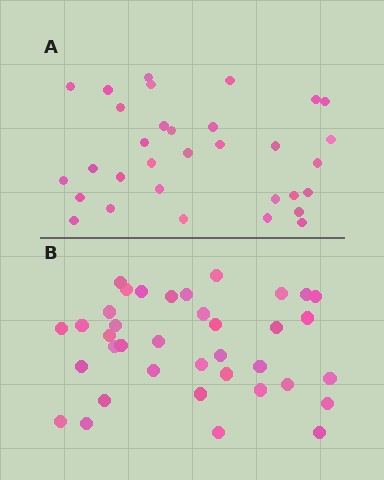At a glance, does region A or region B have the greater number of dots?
Region B (the bottom region) has more dots.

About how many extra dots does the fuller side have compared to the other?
Region B has about 5 more dots than region A.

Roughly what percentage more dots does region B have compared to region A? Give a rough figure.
About 15% more.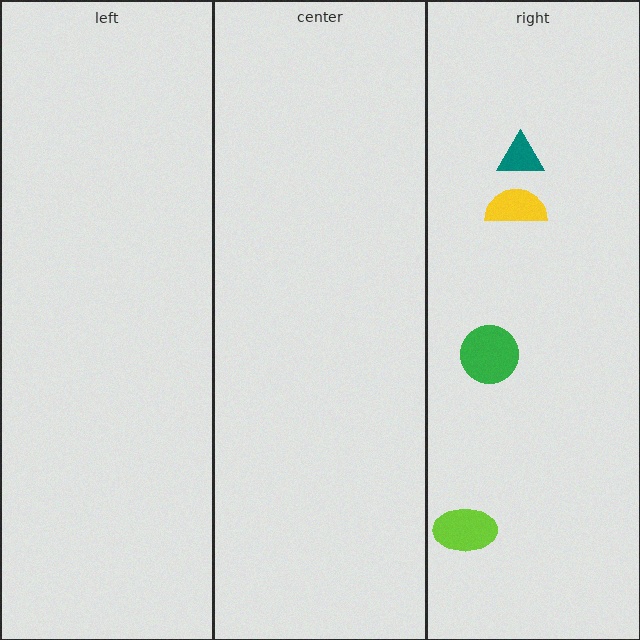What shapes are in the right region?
The green circle, the lime ellipse, the teal triangle, the yellow semicircle.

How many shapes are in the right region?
4.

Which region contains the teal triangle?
The right region.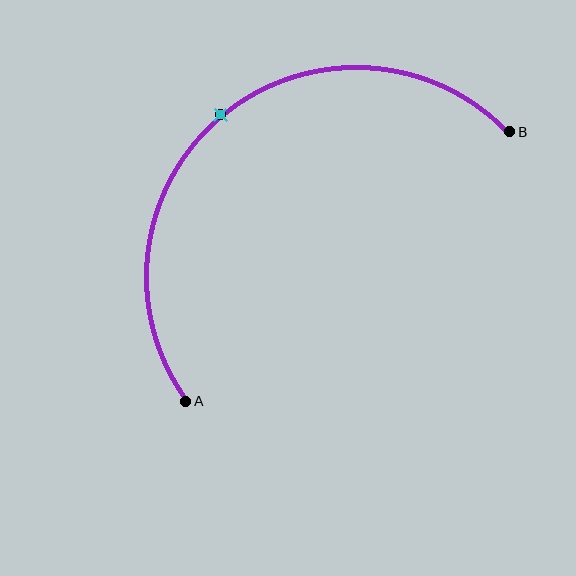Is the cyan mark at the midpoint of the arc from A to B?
Yes. The cyan mark lies on the arc at equal arc-length from both A and B — it is the arc midpoint.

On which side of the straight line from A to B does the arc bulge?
The arc bulges above and to the left of the straight line connecting A and B.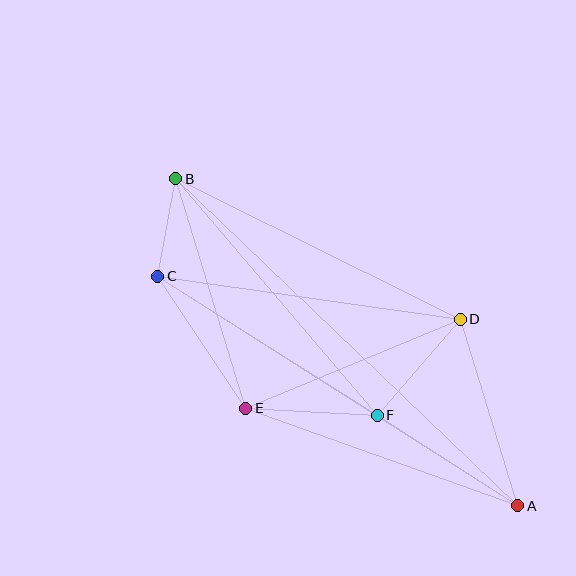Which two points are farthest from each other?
Points A and B are farthest from each other.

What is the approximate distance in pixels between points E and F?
The distance between E and F is approximately 131 pixels.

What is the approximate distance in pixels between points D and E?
The distance between D and E is approximately 232 pixels.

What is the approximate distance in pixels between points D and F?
The distance between D and F is approximately 127 pixels.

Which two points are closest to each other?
Points B and C are closest to each other.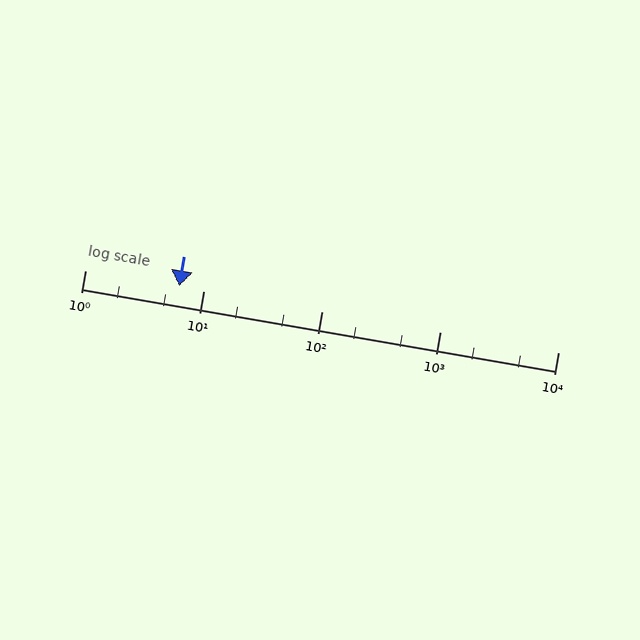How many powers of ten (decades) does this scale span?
The scale spans 4 decades, from 1 to 10000.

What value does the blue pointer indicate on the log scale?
The pointer indicates approximately 6.2.